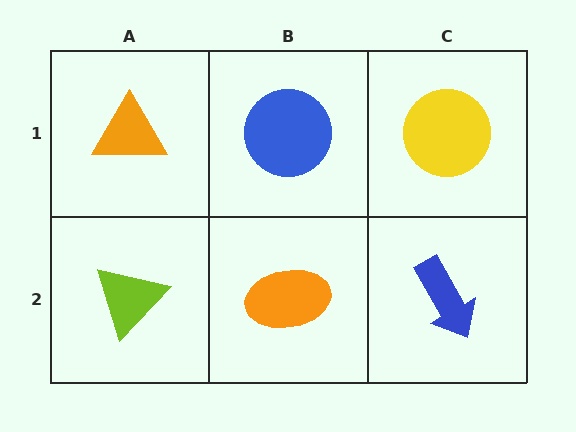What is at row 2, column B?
An orange ellipse.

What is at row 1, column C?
A yellow circle.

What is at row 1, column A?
An orange triangle.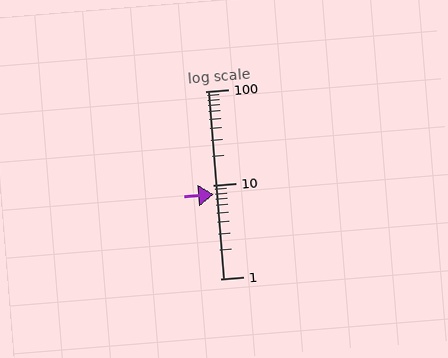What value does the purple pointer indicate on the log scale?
The pointer indicates approximately 8.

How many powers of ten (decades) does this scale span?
The scale spans 2 decades, from 1 to 100.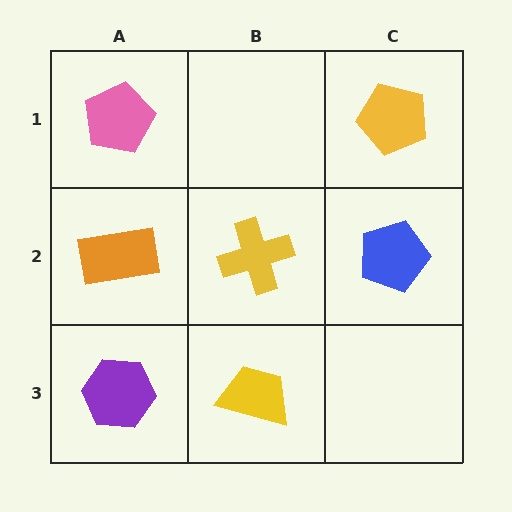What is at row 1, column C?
A yellow pentagon.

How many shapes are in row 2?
3 shapes.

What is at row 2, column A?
An orange rectangle.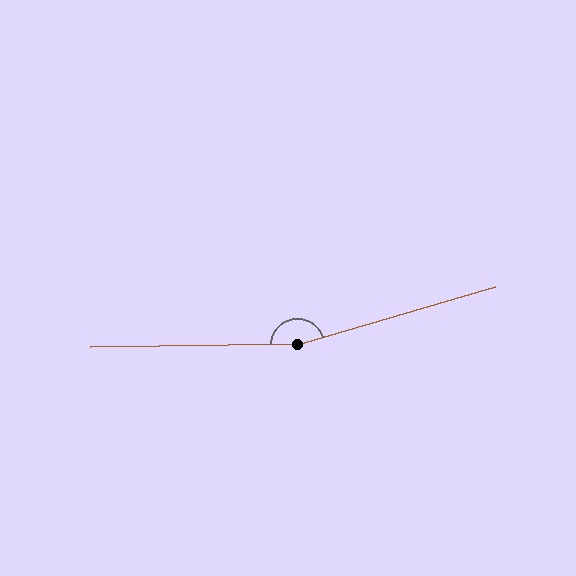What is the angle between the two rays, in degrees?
Approximately 164 degrees.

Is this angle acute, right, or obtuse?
It is obtuse.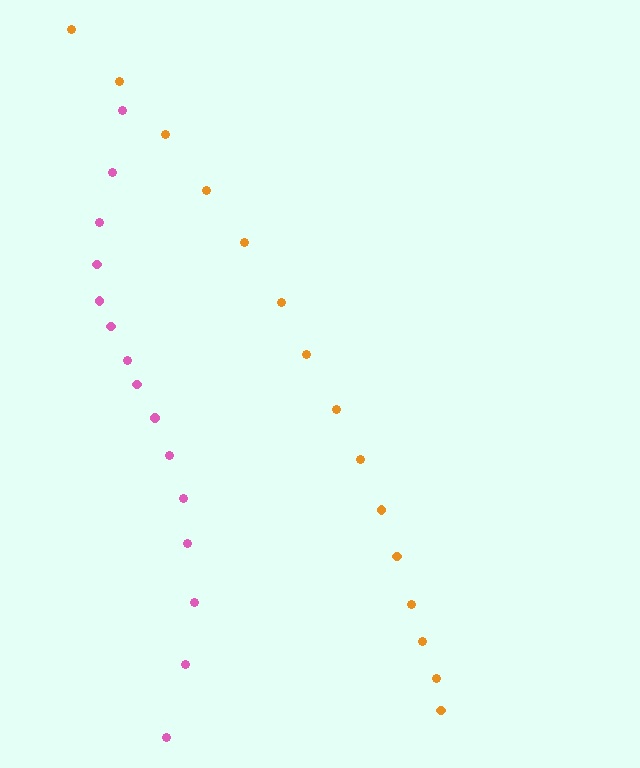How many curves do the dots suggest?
There are 2 distinct paths.